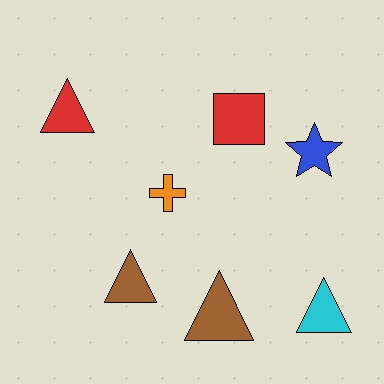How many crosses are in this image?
There is 1 cross.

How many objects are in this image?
There are 7 objects.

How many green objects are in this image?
There are no green objects.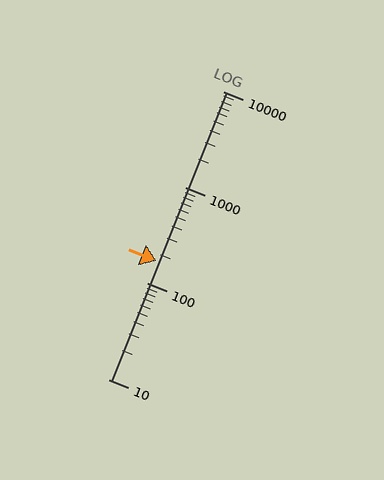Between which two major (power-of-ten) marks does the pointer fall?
The pointer is between 100 and 1000.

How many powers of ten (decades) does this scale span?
The scale spans 3 decades, from 10 to 10000.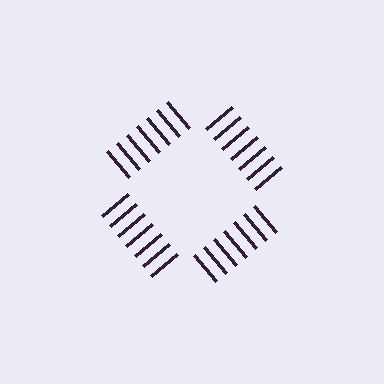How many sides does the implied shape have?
4 sides — the line-ends trace a square.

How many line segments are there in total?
28 — 7 along each of the 4 edges.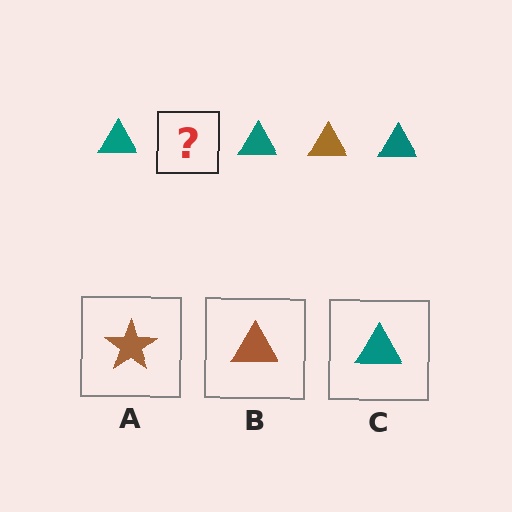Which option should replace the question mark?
Option B.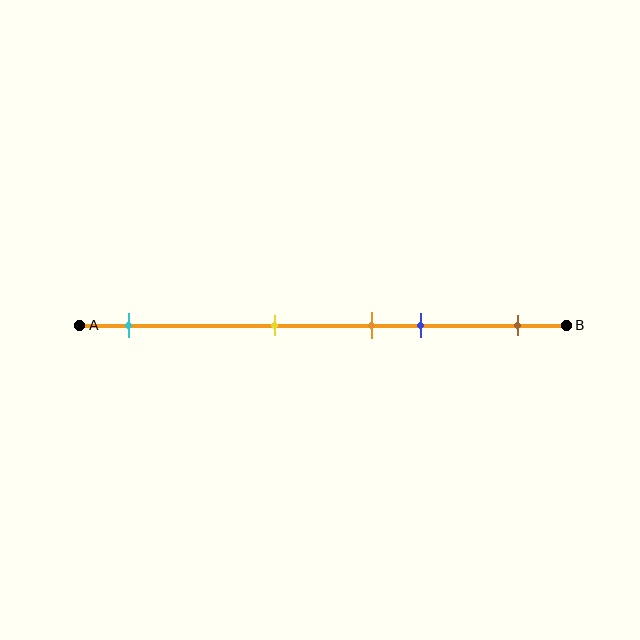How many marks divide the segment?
There are 5 marks dividing the segment.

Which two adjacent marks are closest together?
The orange and blue marks are the closest adjacent pair.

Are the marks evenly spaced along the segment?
No, the marks are not evenly spaced.